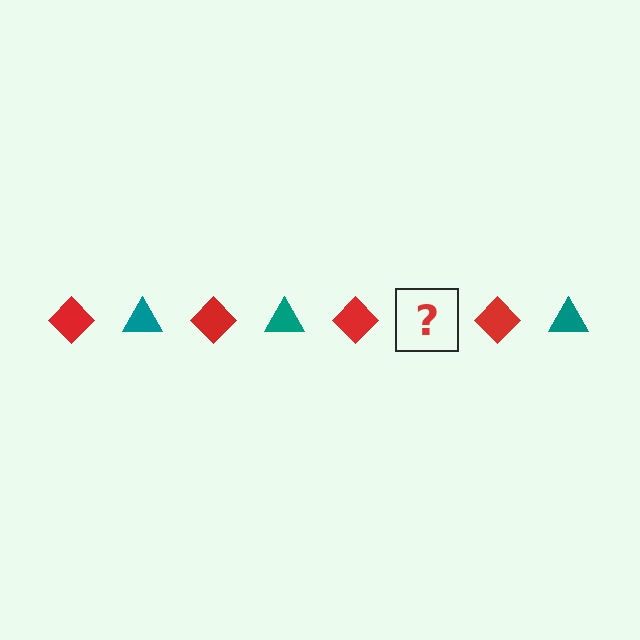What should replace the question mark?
The question mark should be replaced with a teal triangle.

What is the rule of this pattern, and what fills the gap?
The rule is that the pattern alternates between red diamond and teal triangle. The gap should be filled with a teal triangle.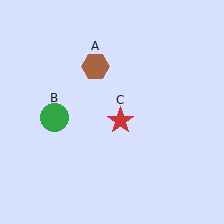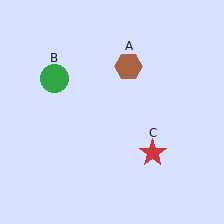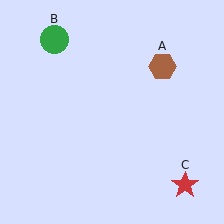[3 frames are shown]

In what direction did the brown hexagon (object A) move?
The brown hexagon (object A) moved right.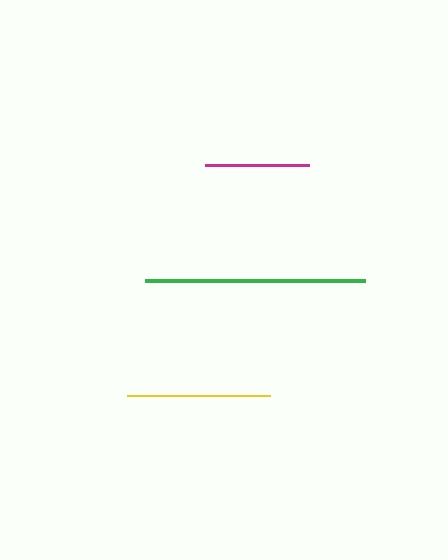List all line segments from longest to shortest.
From longest to shortest: green, yellow, magenta.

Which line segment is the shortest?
The magenta line is the shortest at approximately 104 pixels.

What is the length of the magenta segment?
The magenta segment is approximately 104 pixels long.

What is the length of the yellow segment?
The yellow segment is approximately 144 pixels long.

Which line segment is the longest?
The green line is the longest at approximately 219 pixels.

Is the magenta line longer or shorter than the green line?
The green line is longer than the magenta line.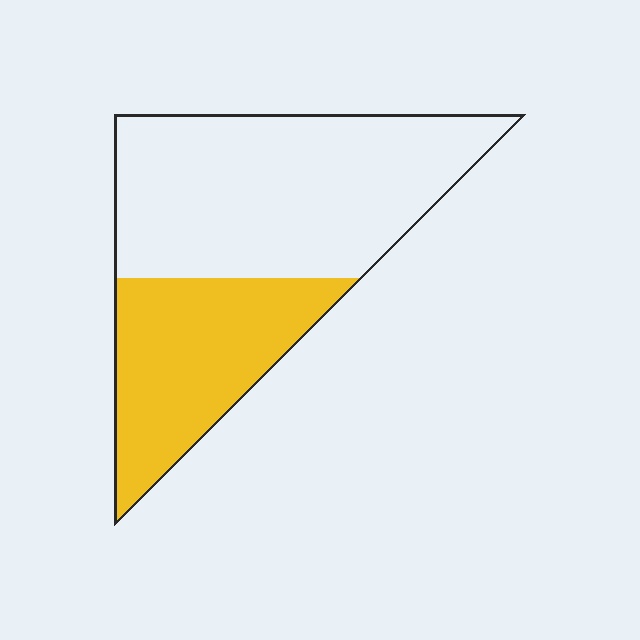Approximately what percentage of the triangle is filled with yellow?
Approximately 35%.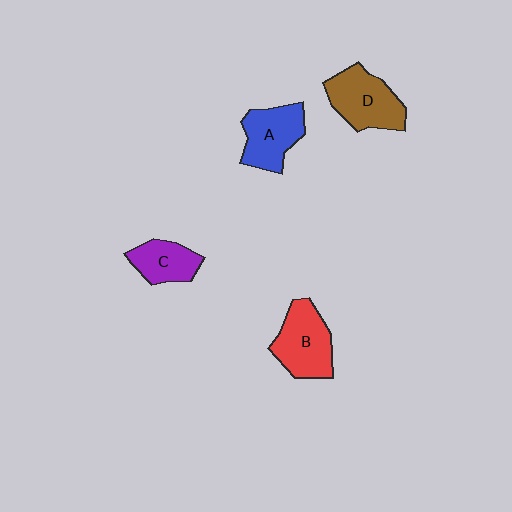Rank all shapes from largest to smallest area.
From largest to smallest: D (brown), B (red), A (blue), C (purple).